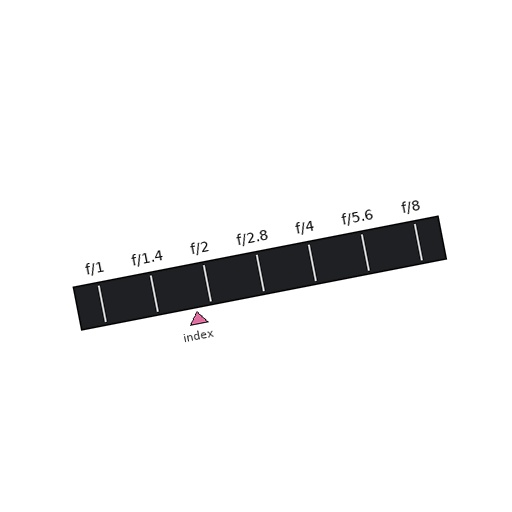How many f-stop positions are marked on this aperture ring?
There are 7 f-stop positions marked.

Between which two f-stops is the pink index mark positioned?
The index mark is between f/1.4 and f/2.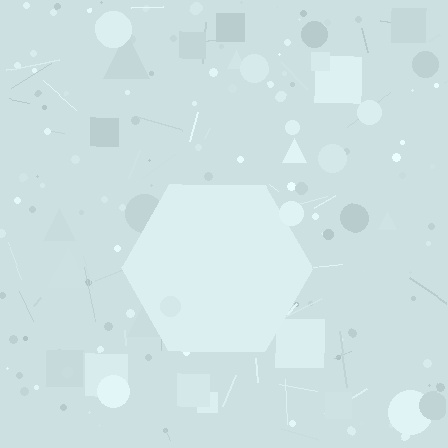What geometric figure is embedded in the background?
A hexagon is embedded in the background.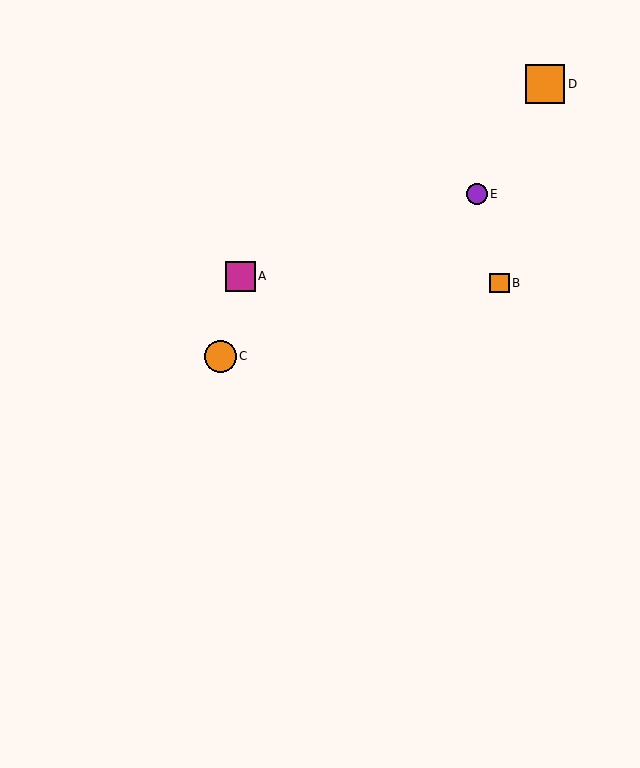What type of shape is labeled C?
Shape C is an orange circle.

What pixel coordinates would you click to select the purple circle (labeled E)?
Click at (477, 194) to select the purple circle E.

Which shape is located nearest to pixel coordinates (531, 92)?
The orange square (labeled D) at (545, 84) is nearest to that location.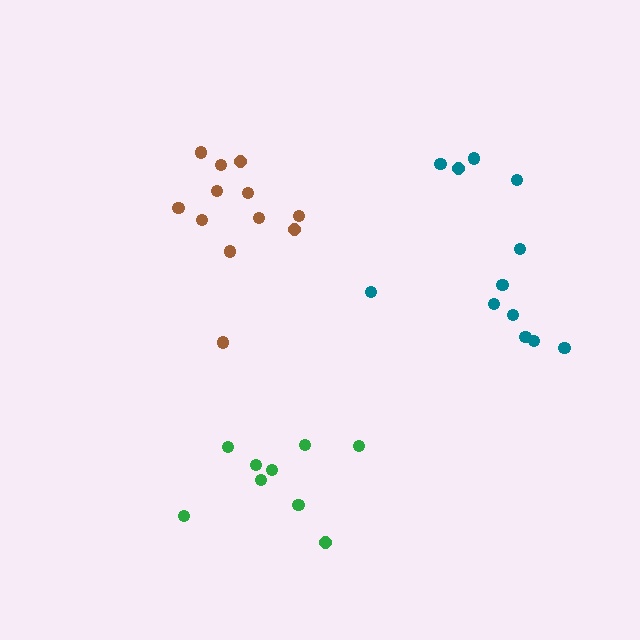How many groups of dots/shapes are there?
There are 3 groups.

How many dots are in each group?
Group 1: 9 dots, Group 2: 12 dots, Group 3: 12 dots (33 total).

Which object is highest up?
The brown cluster is topmost.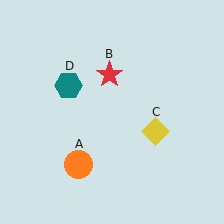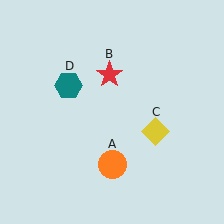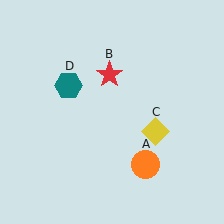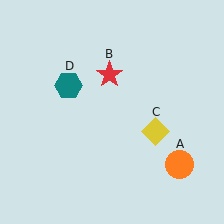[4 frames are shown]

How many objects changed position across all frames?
1 object changed position: orange circle (object A).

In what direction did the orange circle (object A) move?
The orange circle (object A) moved right.